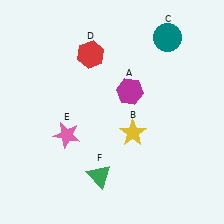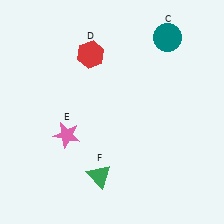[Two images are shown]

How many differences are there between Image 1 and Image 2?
There are 2 differences between the two images.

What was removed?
The yellow star (B), the magenta hexagon (A) were removed in Image 2.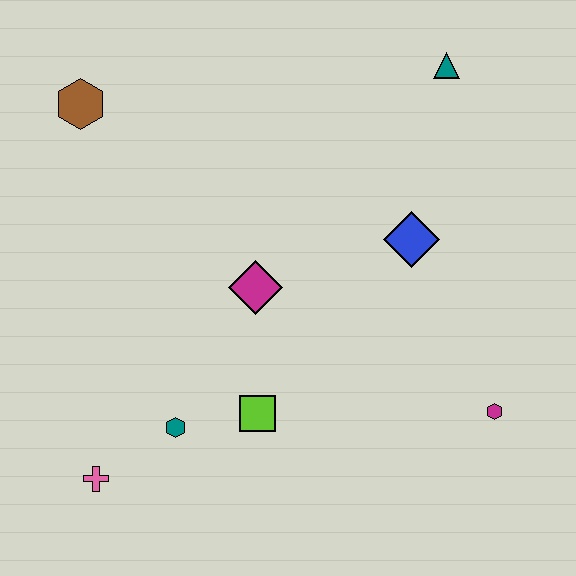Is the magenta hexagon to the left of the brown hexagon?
No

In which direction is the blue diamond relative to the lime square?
The blue diamond is above the lime square.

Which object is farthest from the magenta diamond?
The teal triangle is farthest from the magenta diamond.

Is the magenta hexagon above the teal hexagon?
Yes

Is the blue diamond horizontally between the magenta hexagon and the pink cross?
Yes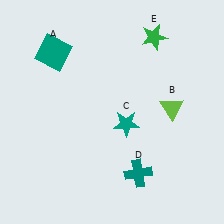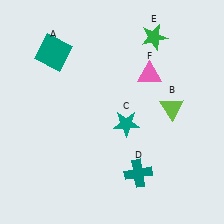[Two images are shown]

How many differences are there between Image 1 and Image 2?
There is 1 difference between the two images.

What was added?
A pink triangle (F) was added in Image 2.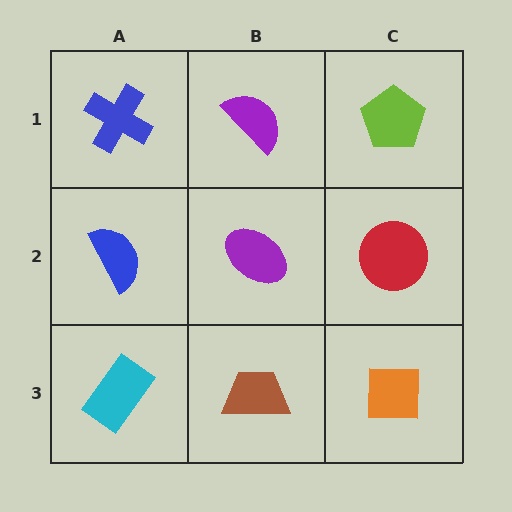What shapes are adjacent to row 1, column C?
A red circle (row 2, column C), a purple semicircle (row 1, column B).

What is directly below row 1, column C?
A red circle.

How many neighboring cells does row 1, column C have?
2.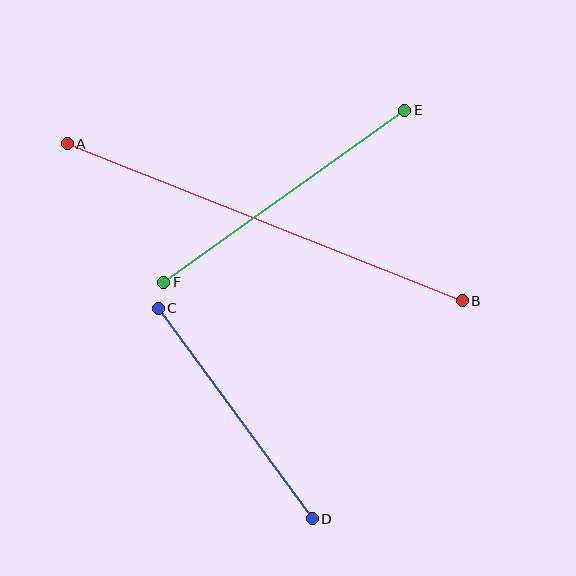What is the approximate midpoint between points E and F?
The midpoint is at approximately (284, 196) pixels.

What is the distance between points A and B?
The distance is approximately 425 pixels.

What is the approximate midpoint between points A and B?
The midpoint is at approximately (265, 222) pixels.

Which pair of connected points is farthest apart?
Points A and B are farthest apart.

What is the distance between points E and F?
The distance is approximately 296 pixels.